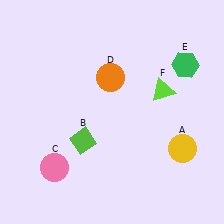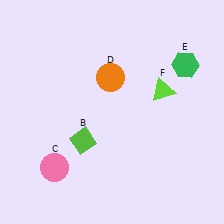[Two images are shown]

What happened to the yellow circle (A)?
The yellow circle (A) was removed in Image 2. It was in the bottom-right area of Image 1.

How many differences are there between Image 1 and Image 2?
There is 1 difference between the two images.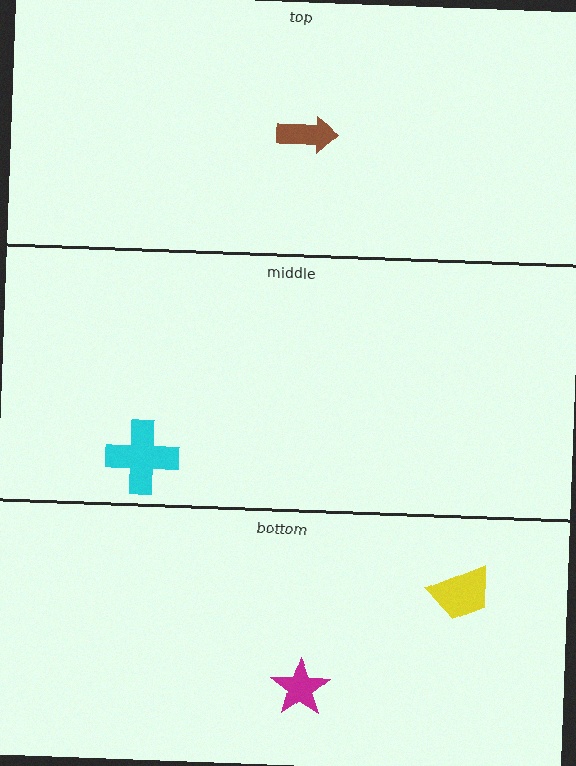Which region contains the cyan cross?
The middle region.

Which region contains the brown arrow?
The top region.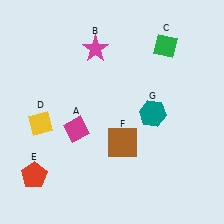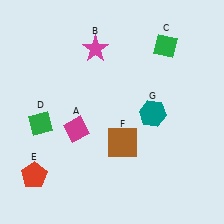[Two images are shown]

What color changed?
The diamond (D) changed from yellow in Image 1 to green in Image 2.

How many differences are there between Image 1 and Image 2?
There is 1 difference between the two images.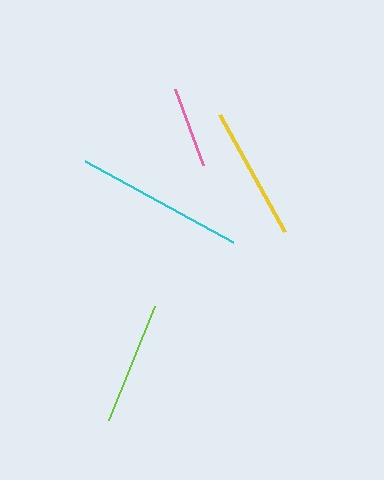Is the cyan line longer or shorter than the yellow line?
The cyan line is longer than the yellow line.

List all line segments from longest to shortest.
From longest to shortest: cyan, yellow, lime, pink.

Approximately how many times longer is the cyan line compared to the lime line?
The cyan line is approximately 1.4 times the length of the lime line.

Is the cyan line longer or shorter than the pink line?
The cyan line is longer than the pink line.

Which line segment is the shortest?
The pink line is the shortest at approximately 81 pixels.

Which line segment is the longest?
The cyan line is the longest at approximately 169 pixels.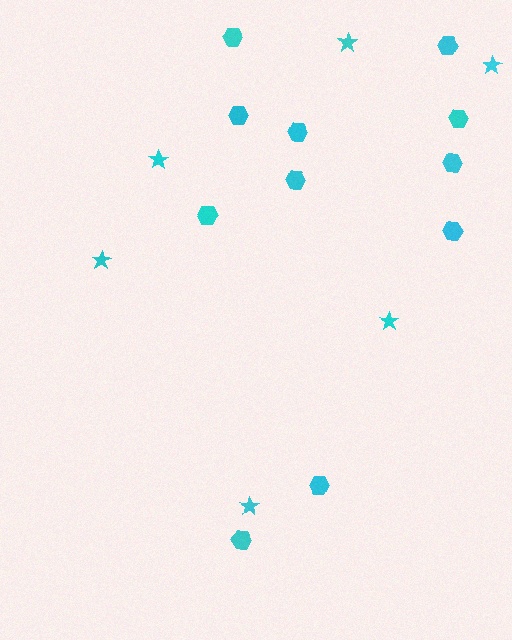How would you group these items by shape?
There are 2 groups: one group of hexagons (11) and one group of stars (6).